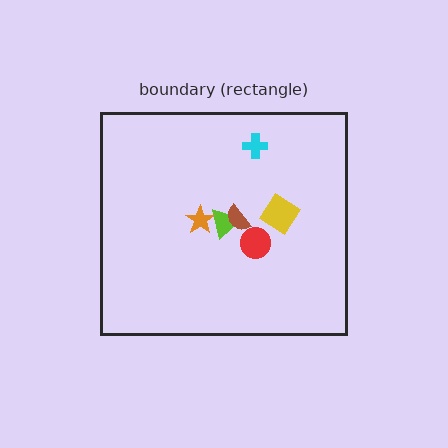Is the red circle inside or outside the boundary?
Inside.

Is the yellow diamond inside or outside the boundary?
Inside.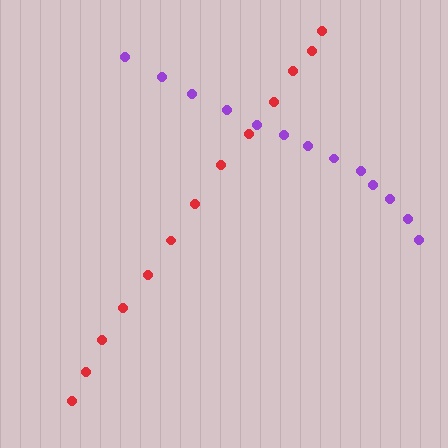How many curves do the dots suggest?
There are 2 distinct paths.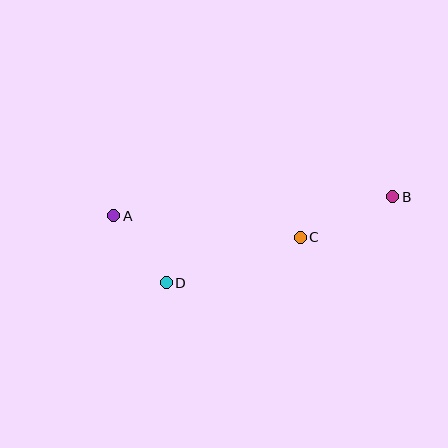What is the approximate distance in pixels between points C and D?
The distance between C and D is approximately 141 pixels.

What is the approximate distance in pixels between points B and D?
The distance between B and D is approximately 242 pixels.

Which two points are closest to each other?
Points A and D are closest to each other.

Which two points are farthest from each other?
Points A and B are farthest from each other.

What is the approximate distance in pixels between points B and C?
The distance between B and C is approximately 101 pixels.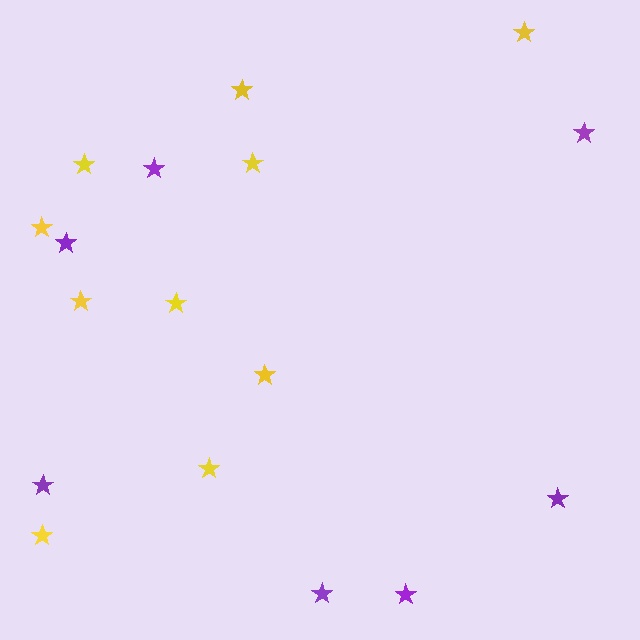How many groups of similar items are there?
There are 2 groups: one group of yellow stars (10) and one group of purple stars (7).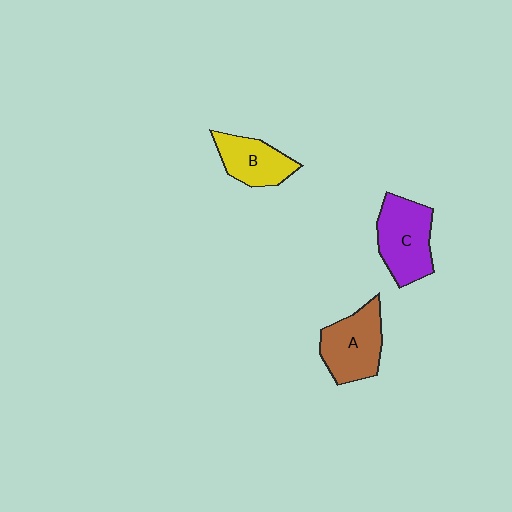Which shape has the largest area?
Shape C (purple).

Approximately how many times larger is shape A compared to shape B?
Approximately 1.2 times.